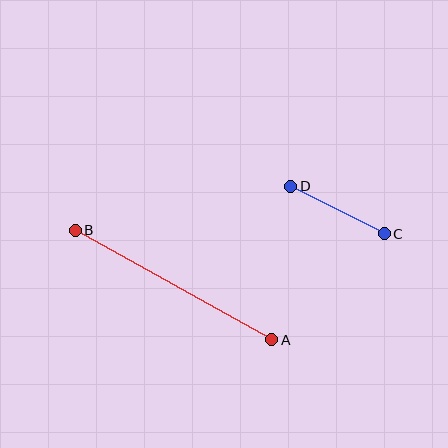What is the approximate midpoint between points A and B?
The midpoint is at approximately (173, 285) pixels.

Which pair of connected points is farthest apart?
Points A and B are farthest apart.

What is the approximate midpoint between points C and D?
The midpoint is at approximately (337, 210) pixels.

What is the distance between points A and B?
The distance is approximately 225 pixels.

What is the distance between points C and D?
The distance is approximately 105 pixels.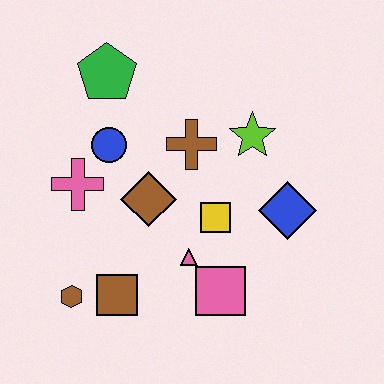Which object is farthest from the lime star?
The brown hexagon is farthest from the lime star.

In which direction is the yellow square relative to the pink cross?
The yellow square is to the right of the pink cross.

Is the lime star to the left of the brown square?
No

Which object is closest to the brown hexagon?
The brown square is closest to the brown hexagon.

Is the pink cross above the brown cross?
No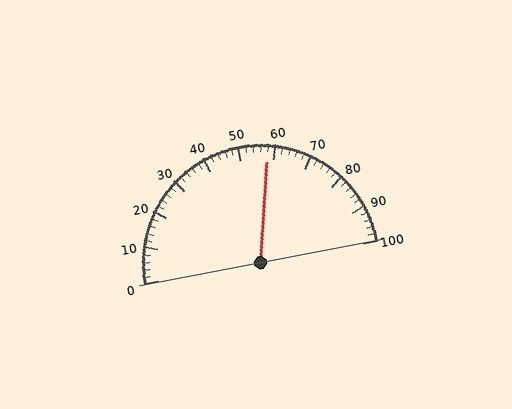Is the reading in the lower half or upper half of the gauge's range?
The reading is in the upper half of the range (0 to 100).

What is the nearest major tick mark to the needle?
The nearest major tick mark is 60.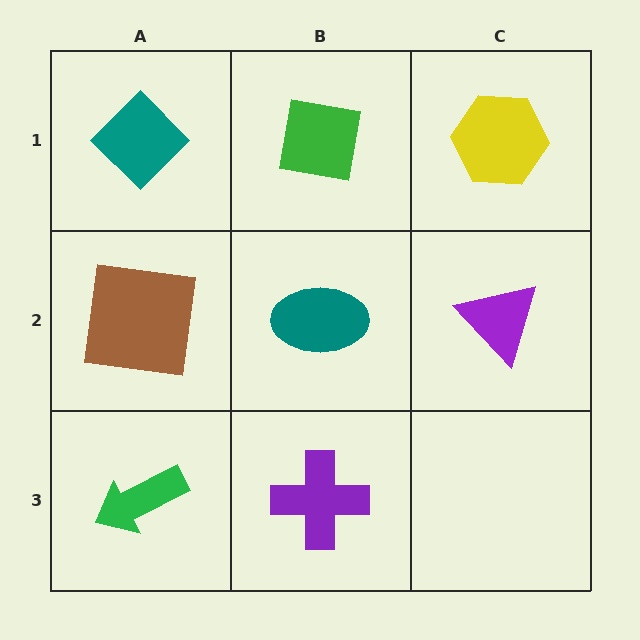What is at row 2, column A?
A brown square.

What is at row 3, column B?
A purple cross.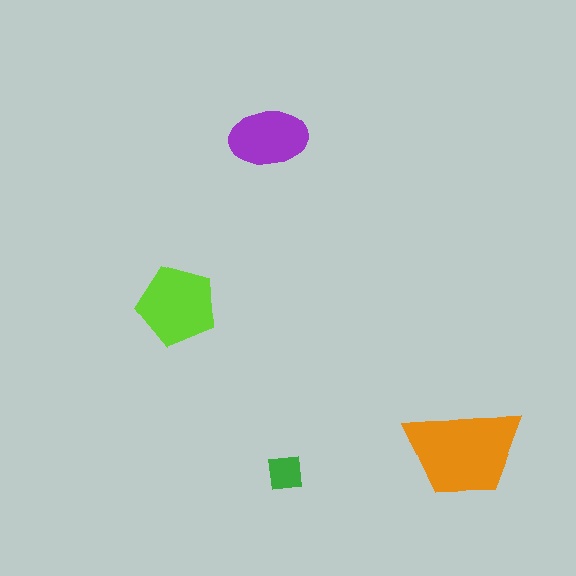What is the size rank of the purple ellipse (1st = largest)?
3rd.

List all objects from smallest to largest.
The green square, the purple ellipse, the lime pentagon, the orange trapezoid.